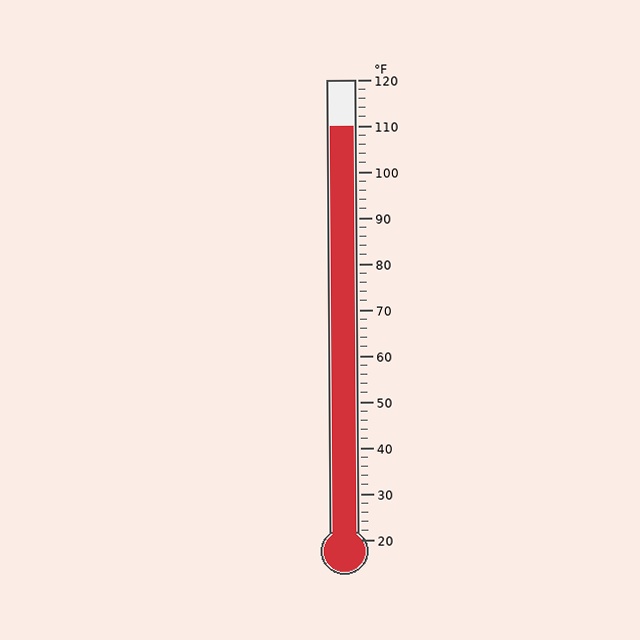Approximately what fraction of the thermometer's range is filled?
The thermometer is filled to approximately 90% of its range.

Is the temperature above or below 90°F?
The temperature is above 90°F.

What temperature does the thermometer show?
The thermometer shows approximately 110°F.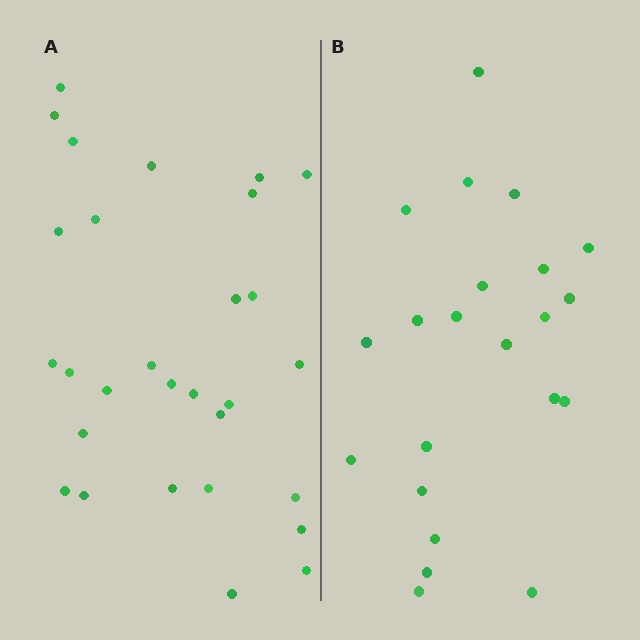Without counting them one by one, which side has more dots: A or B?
Region A (the left region) has more dots.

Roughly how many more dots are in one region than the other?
Region A has roughly 8 or so more dots than region B.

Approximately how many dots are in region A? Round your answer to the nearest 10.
About 30 dots. (The exact count is 29, which rounds to 30.)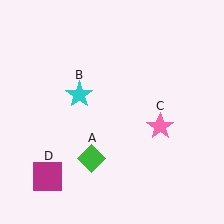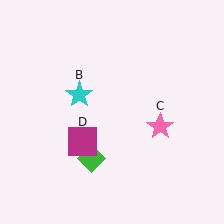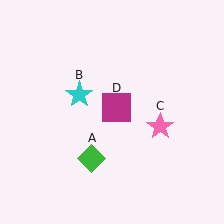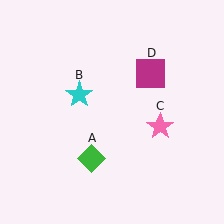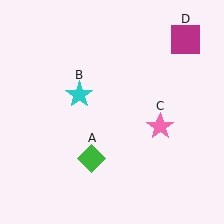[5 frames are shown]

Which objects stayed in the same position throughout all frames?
Green diamond (object A) and cyan star (object B) and pink star (object C) remained stationary.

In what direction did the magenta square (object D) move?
The magenta square (object D) moved up and to the right.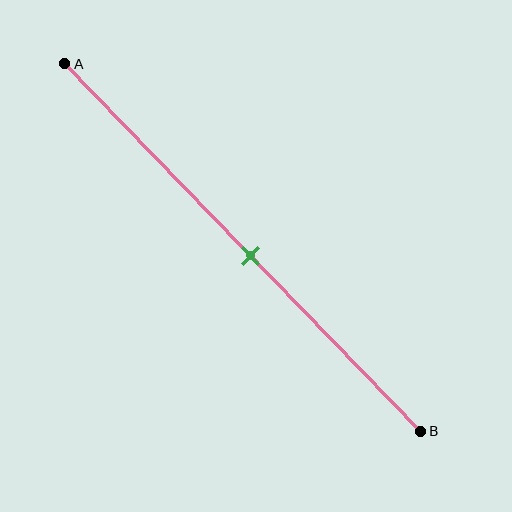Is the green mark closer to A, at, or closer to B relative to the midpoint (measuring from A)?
The green mark is approximately at the midpoint of segment AB.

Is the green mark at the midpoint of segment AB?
Yes, the mark is approximately at the midpoint.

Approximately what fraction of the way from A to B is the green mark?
The green mark is approximately 50% of the way from A to B.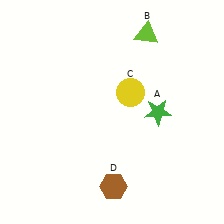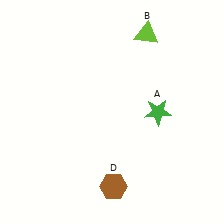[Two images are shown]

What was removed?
The yellow circle (C) was removed in Image 2.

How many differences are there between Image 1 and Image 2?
There is 1 difference between the two images.